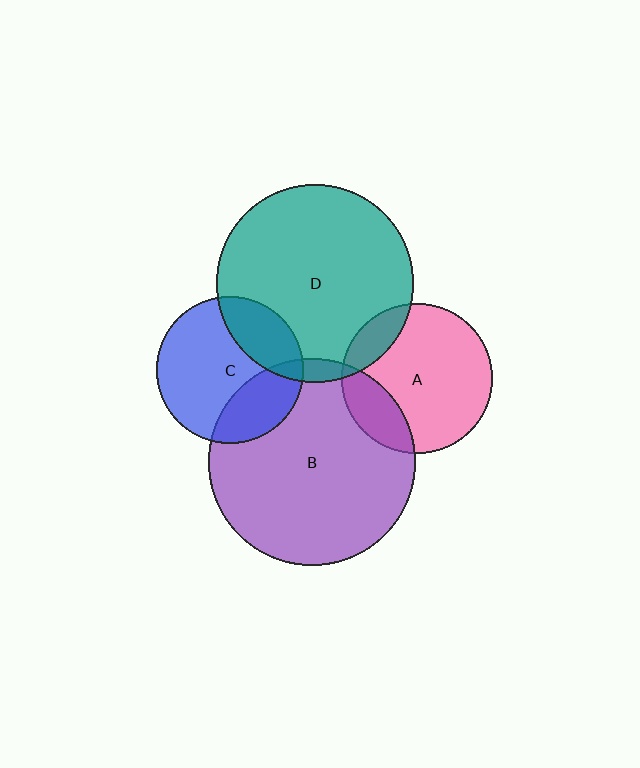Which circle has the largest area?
Circle B (purple).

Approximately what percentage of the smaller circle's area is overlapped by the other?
Approximately 20%.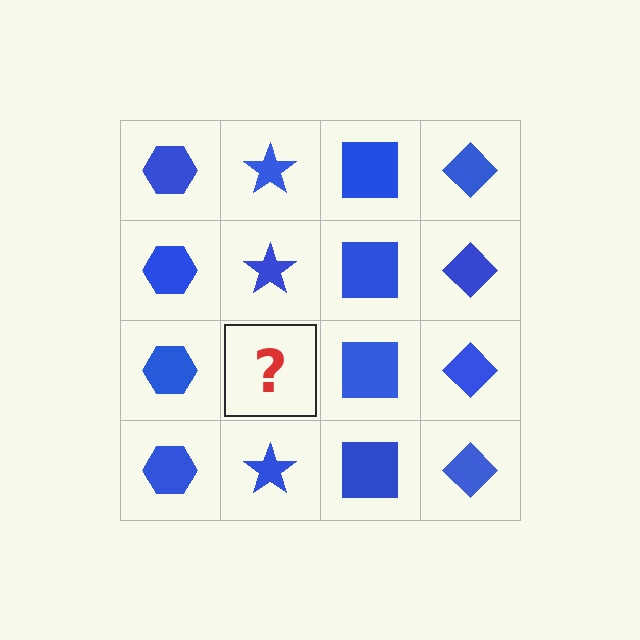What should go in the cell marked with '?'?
The missing cell should contain a blue star.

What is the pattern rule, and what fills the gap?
The rule is that each column has a consistent shape. The gap should be filled with a blue star.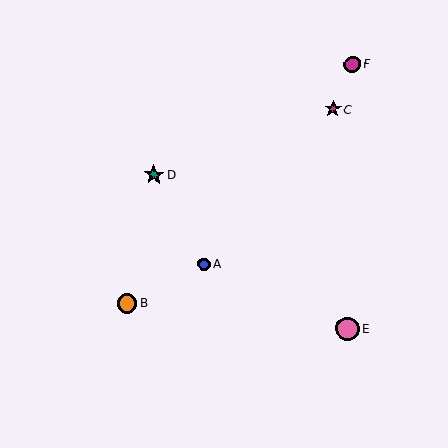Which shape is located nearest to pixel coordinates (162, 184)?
The teal star (labeled D) at (154, 175) is nearest to that location.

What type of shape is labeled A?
Shape A is a blue circle.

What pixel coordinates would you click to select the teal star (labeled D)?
Click at (154, 175) to select the teal star D.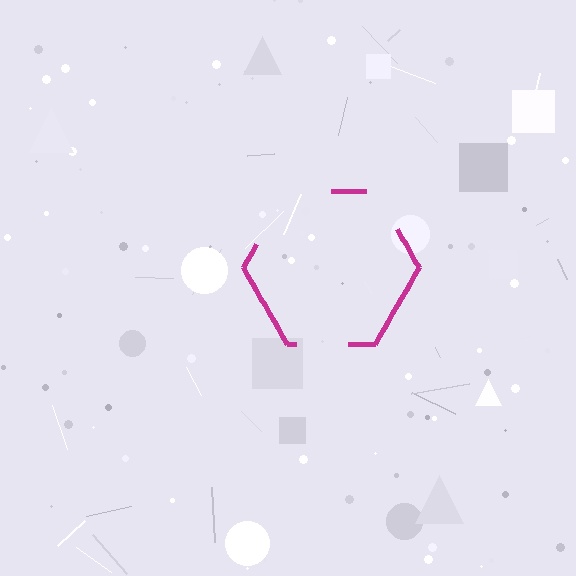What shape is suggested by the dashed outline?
The dashed outline suggests a hexagon.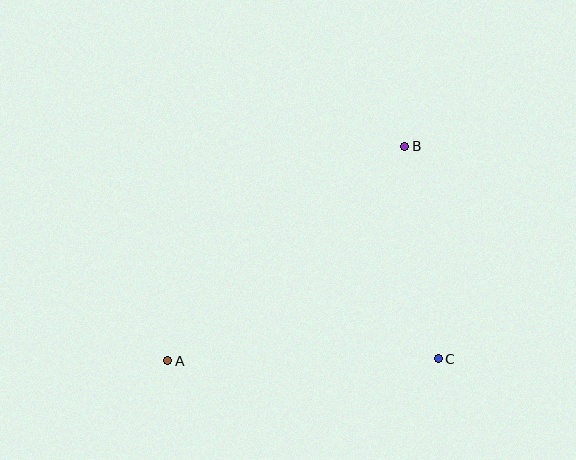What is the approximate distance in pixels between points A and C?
The distance between A and C is approximately 270 pixels.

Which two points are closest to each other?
Points B and C are closest to each other.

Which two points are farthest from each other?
Points A and B are farthest from each other.